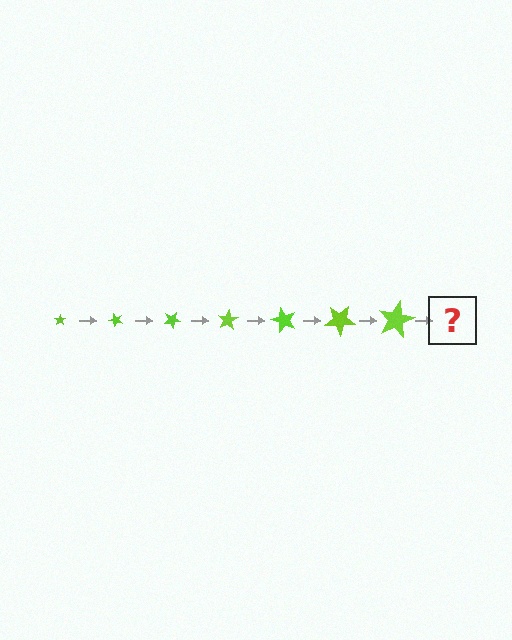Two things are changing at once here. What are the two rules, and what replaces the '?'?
The two rules are that the star grows larger each step and it rotates 50 degrees each step. The '?' should be a star, larger than the previous one and rotated 350 degrees from the start.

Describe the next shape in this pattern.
It should be a star, larger than the previous one and rotated 350 degrees from the start.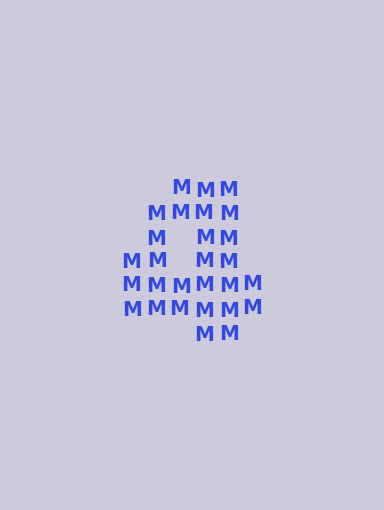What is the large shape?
The large shape is the digit 4.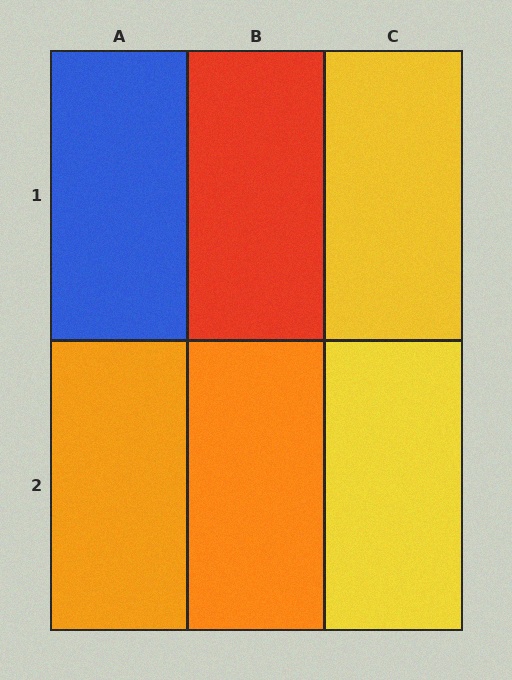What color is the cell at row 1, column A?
Blue.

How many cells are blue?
1 cell is blue.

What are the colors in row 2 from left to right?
Orange, orange, yellow.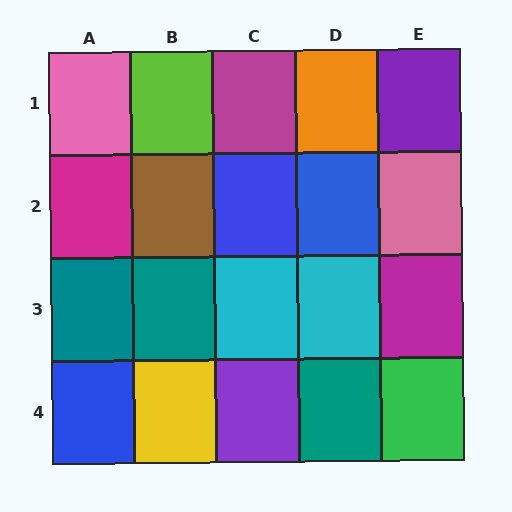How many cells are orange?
1 cell is orange.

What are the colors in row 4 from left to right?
Blue, yellow, purple, teal, green.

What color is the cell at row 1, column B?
Lime.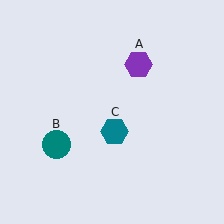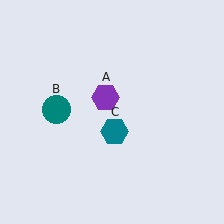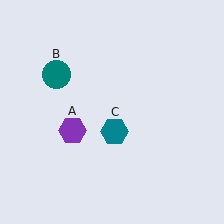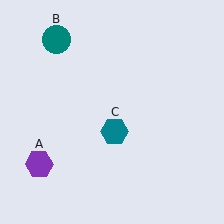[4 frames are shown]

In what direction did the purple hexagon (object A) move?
The purple hexagon (object A) moved down and to the left.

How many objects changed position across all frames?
2 objects changed position: purple hexagon (object A), teal circle (object B).